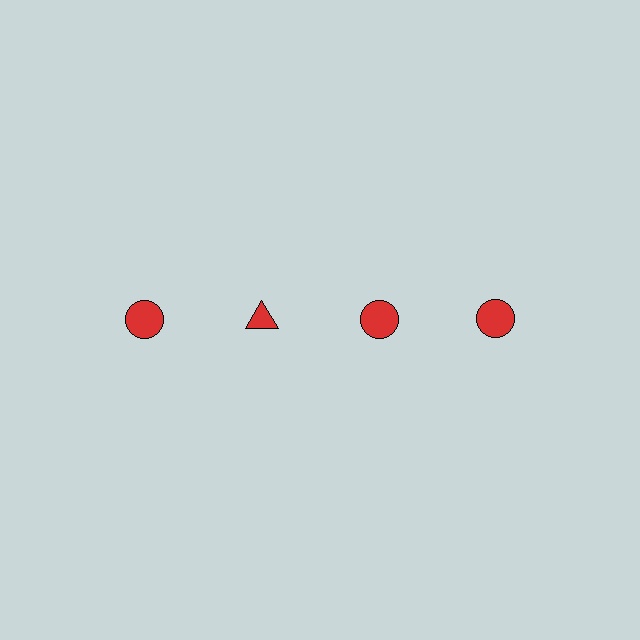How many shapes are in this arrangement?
There are 4 shapes arranged in a grid pattern.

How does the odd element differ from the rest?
It has a different shape: triangle instead of circle.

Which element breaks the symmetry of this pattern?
The red triangle in the top row, second from left column breaks the symmetry. All other shapes are red circles.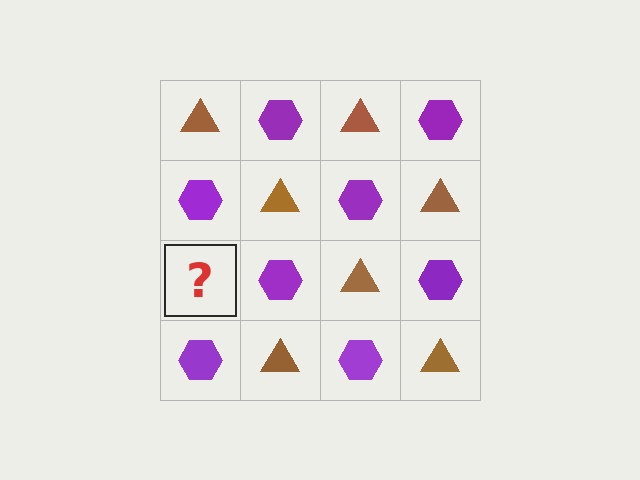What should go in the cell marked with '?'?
The missing cell should contain a brown triangle.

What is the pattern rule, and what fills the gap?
The rule is that it alternates brown triangle and purple hexagon in a checkerboard pattern. The gap should be filled with a brown triangle.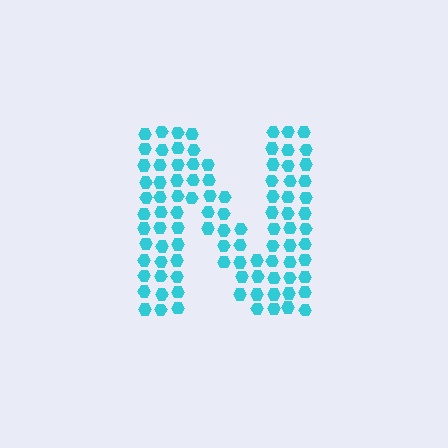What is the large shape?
The large shape is the letter N.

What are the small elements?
The small elements are hexagons.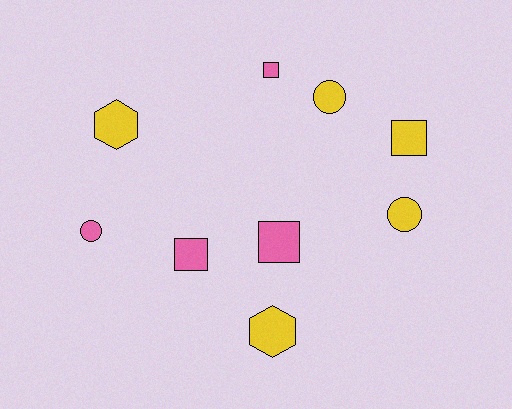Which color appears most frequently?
Yellow, with 5 objects.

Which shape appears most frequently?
Square, with 4 objects.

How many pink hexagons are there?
There are no pink hexagons.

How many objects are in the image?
There are 9 objects.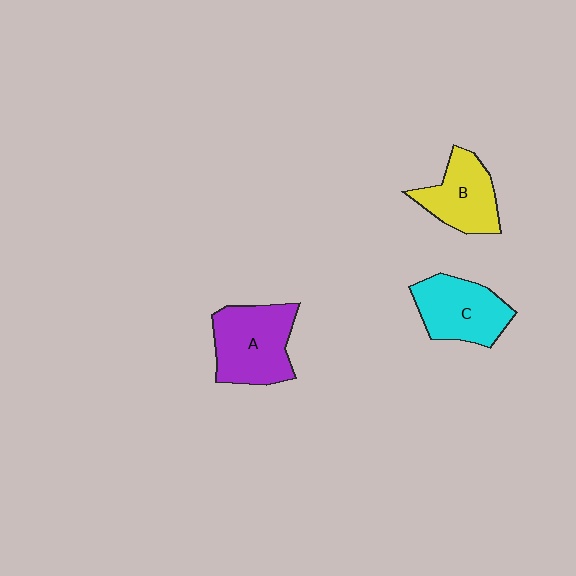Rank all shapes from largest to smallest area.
From largest to smallest: A (purple), C (cyan), B (yellow).